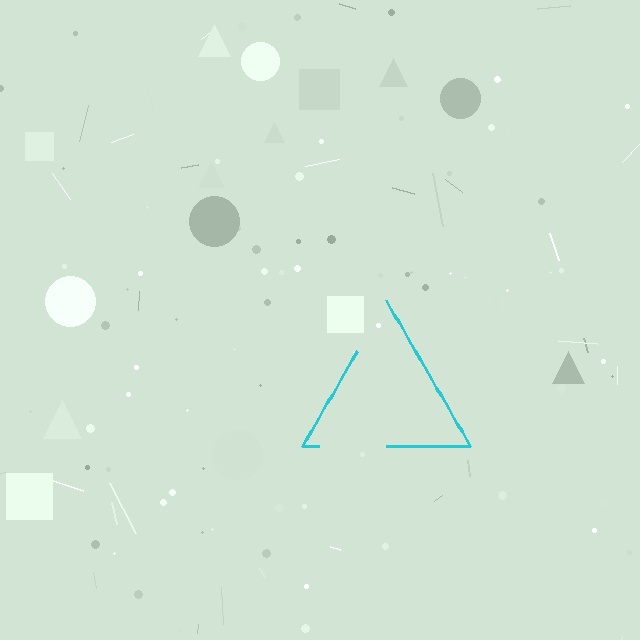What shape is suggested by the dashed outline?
The dashed outline suggests a triangle.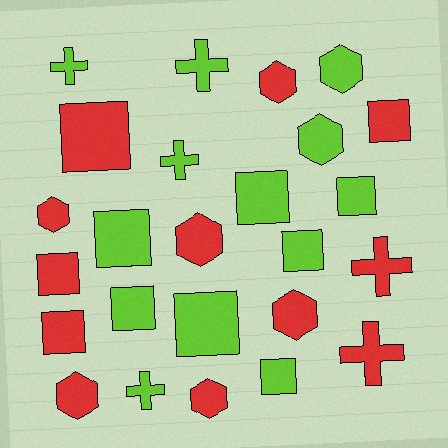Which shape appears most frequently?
Square, with 11 objects.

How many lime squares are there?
There are 7 lime squares.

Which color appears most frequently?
Lime, with 13 objects.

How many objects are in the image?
There are 25 objects.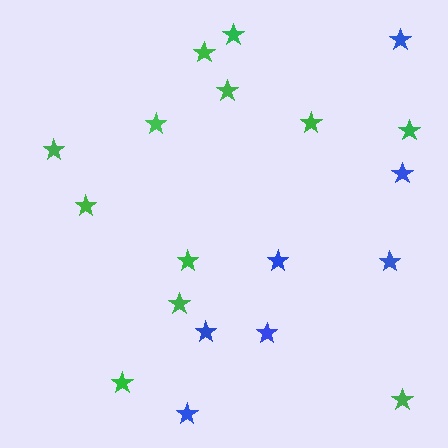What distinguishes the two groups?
There are 2 groups: one group of blue stars (7) and one group of green stars (12).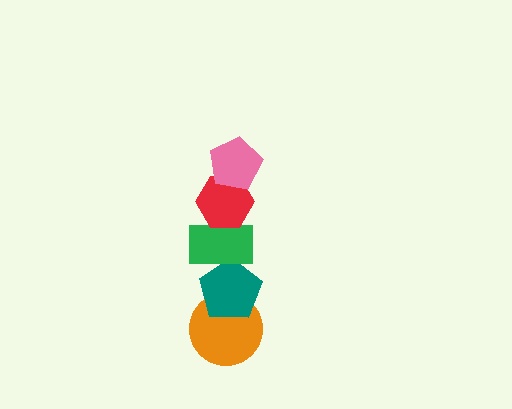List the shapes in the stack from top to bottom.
From top to bottom: the pink pentagon, the red hexagon, the green rectangle, the teal pentagon, the orange circle.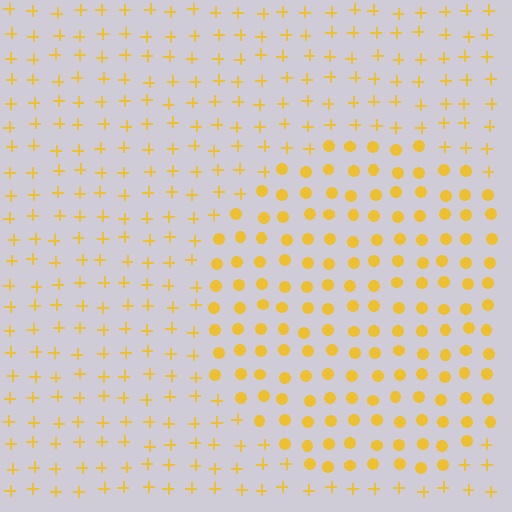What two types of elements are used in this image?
The image uses circles inside the circle region and plus signs outside it.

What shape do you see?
I see a circle.